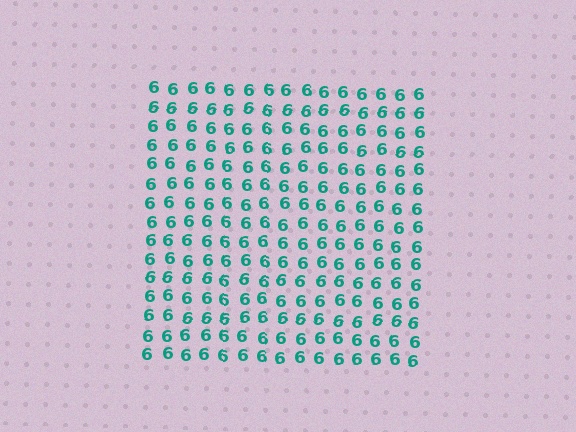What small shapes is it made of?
It is made of small digit 6's.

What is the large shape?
The large shape is a square.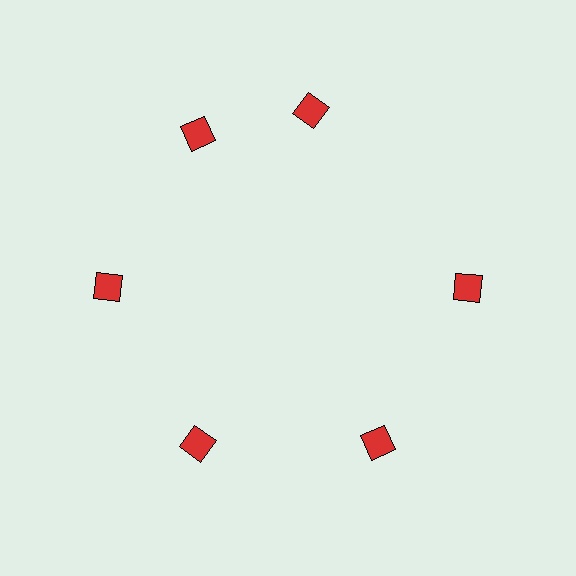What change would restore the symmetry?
The symmetry would be restored by rotating it back into even spacing with its neighbors so that all 6 diamonds sit at equal angles and equal distance from the center.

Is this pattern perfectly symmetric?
No. The 6 red diamonds are arranged in a ring, but one element near the 1 o'clock position is rotated out of alignment along the ring, breaking the 6-fold rotational symmetry.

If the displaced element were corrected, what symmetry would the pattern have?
It would have 6-fold rotational symmetry — the pattern would map onto itself every 60 degrees.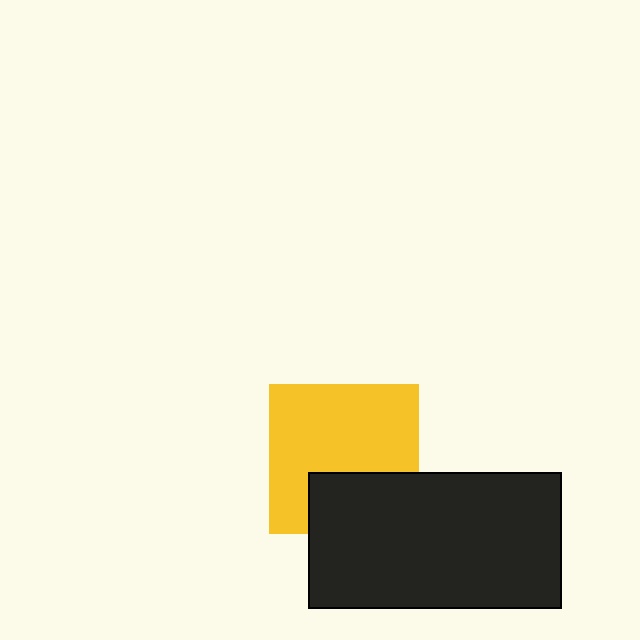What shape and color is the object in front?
The object in front is a black rectangle.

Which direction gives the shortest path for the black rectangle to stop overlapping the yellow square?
Moving down gives the shortest separation.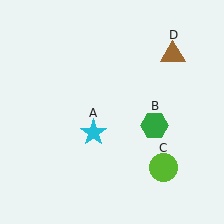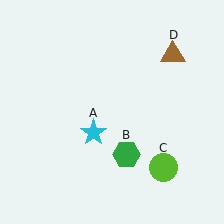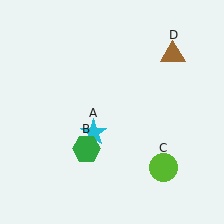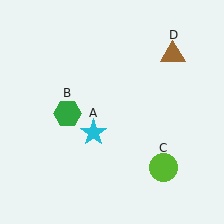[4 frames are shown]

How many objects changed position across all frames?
1 object changed position: green hexagon (object B).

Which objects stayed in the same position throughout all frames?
Cyan star (object A) and lime circle (object C) and brown triangle (object D) remained stationary.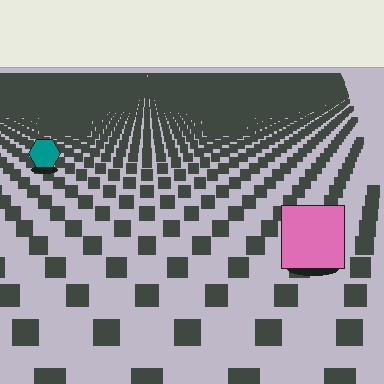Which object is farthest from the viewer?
The teal hexagon is farthest from the viewer. It appears smaller and the ground texture around it is denser.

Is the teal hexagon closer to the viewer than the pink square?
No. The pink square is closer — you can tell from the texture gradient: the ground texture is coarser near it.